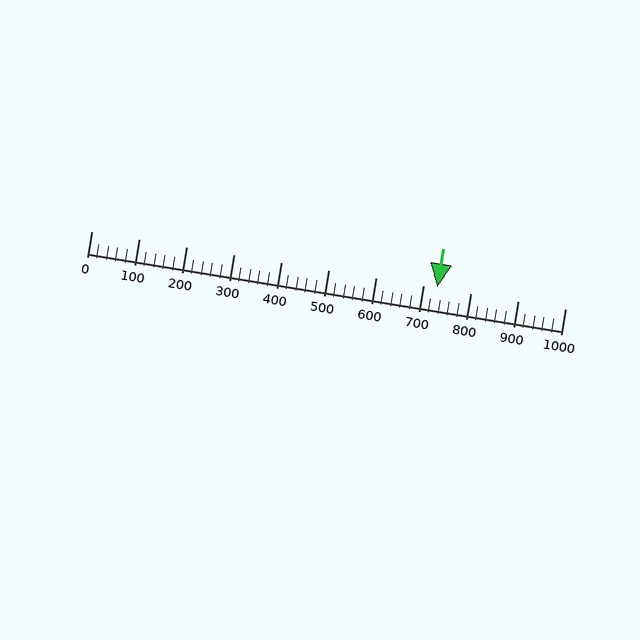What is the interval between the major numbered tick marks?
The major tick marks are spaced 100 units apart.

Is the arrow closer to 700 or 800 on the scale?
The arrow is closer to 700.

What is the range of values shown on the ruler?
The ruler shows values from 0 to 1000.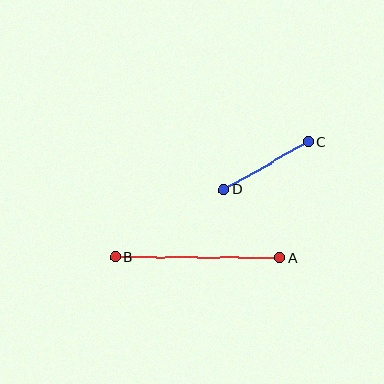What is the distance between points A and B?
The distance is approximately 164 pixels.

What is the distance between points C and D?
The distance is approximately 97 pixels.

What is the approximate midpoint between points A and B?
The midpoint is at approximately (198, 258) pixels.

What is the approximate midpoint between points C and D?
The midpoint is at approximately (266, 166) pixels.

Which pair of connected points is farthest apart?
Points A and B are farthest apart.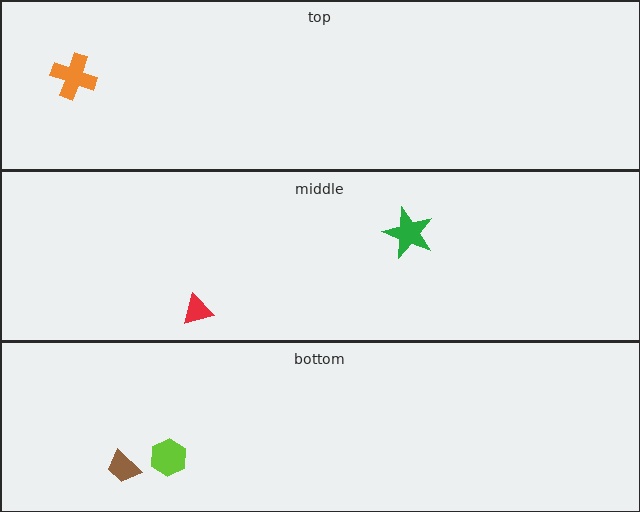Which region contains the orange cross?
The top region.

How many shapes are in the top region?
1.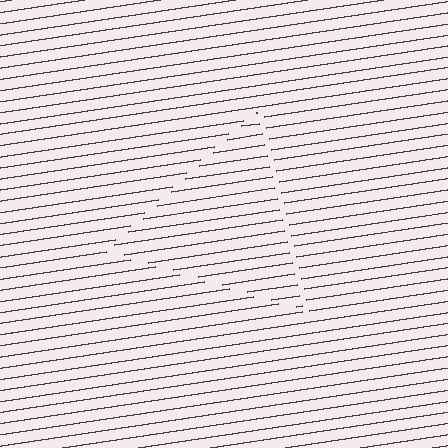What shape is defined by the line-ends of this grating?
An illusory triangle. The interior of the shape contains the same grating, shifted by half a period — the contour is defined by the phase discontinuity where line-ends from the inner and outer gratings abut.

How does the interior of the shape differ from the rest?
The interior of the shape contains the same grating, shifted by half a period — the contour is defined by the phase discontinuity where line-ends from the inner and outer gratings abut.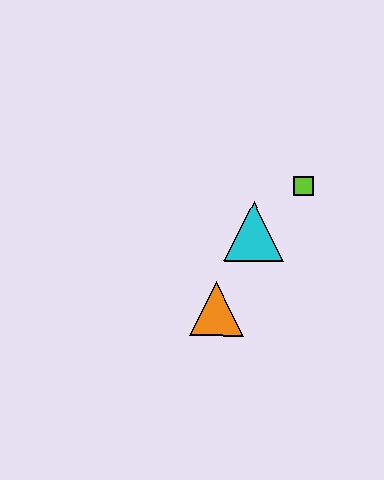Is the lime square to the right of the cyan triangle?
Yes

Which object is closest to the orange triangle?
The cyan triangle is closest to the orange triangle.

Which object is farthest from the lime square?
The orange triangle is farthest from the lime square.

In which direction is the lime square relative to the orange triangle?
The lime square is above the orange triangle.